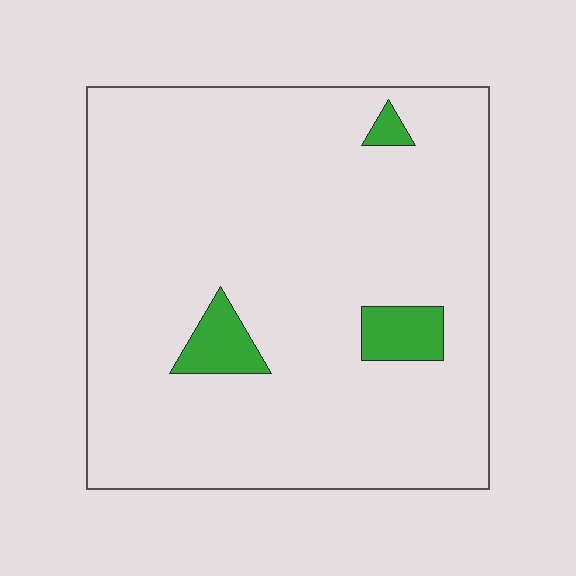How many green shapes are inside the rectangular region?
3.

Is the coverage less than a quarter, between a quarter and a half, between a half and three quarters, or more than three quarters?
Less than a quarter.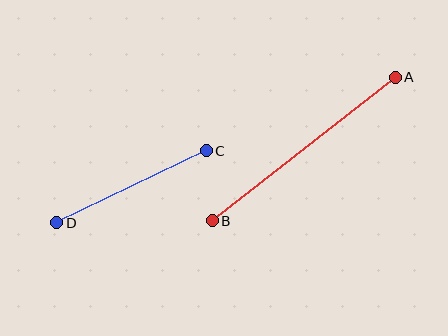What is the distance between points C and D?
The distance is approximately 166 pixels.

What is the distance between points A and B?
The distance is approximately 232 pixels.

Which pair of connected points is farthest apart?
Points A and B are farthest apart.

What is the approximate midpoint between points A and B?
The midpoint is at approximately (304, 149) pixels.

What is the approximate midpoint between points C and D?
The midpoint is at approximately (131, 187) pixels.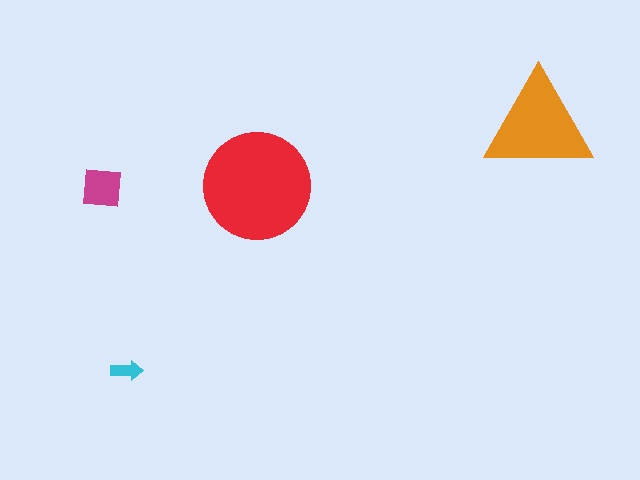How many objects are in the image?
There are 4 objects in the image.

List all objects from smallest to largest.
The cyan arrow, the magenta square, the orange triangle, the red circle.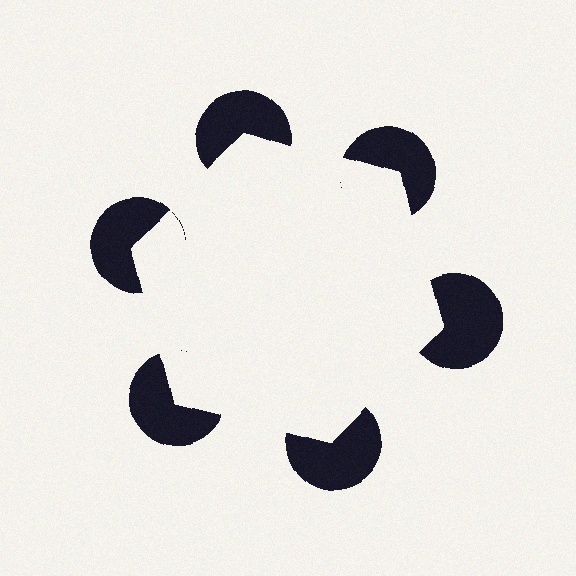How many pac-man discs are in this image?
There are 6 — one at each vertex of the illusory hexagon.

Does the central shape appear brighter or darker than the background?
It typically appears slightly brighter than the background, even though no actual brightness change is drawn.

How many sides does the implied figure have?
6 sides.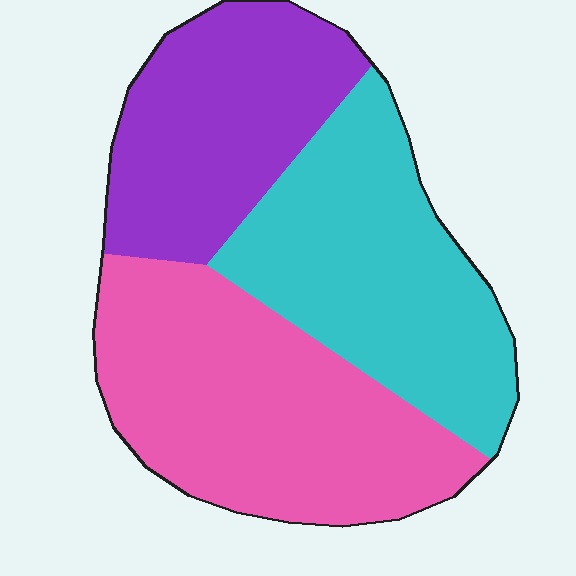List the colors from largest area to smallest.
From largest to smallest: pink, cyan, purple.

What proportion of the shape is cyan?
Cyan takes up between a quarter and a half of the shape.